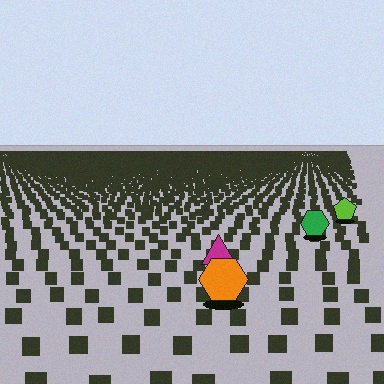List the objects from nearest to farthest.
From nearest to farthest: the orange hexagon, the magenta triangle, the green hexagon, the lime pentagon.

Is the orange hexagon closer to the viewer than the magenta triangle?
Yes. The orange hexagon is closer — you can tell from the texture gradient: the ground texture is coarser near it.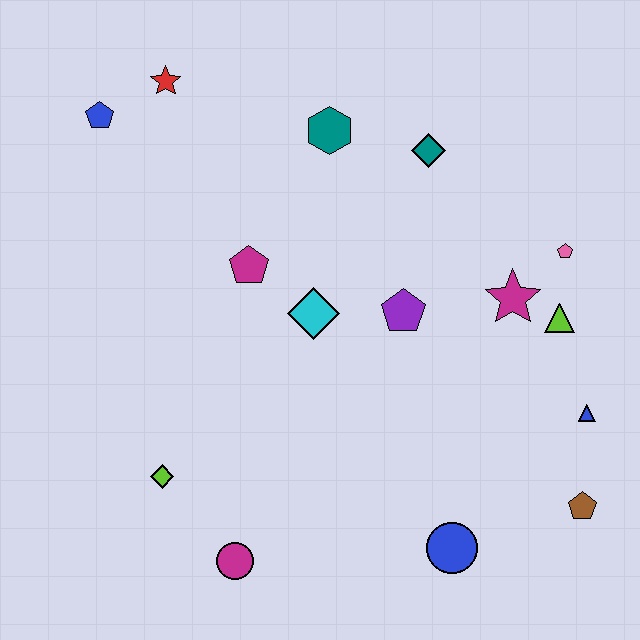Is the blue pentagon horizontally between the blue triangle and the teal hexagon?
No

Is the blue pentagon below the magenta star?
No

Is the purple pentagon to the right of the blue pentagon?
Yes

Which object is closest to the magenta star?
The lime triangle is closest to the magenta star.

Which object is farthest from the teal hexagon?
The brown pentagon is farthest from the teal hexagon.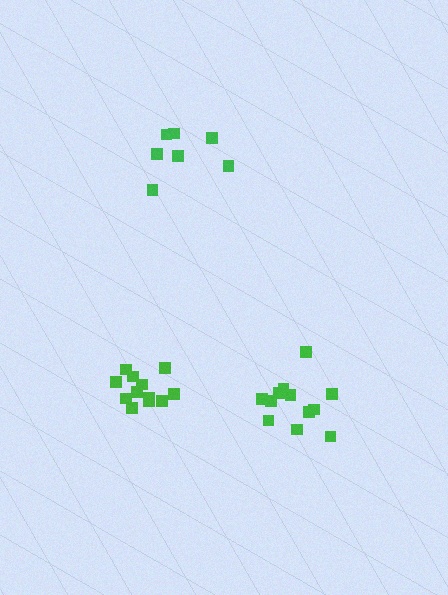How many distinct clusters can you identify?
There are 3 distinct clusters.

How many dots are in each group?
Group 1: 7 dots, Group 2: 12 dots, Group 3: 12 dots (31 total).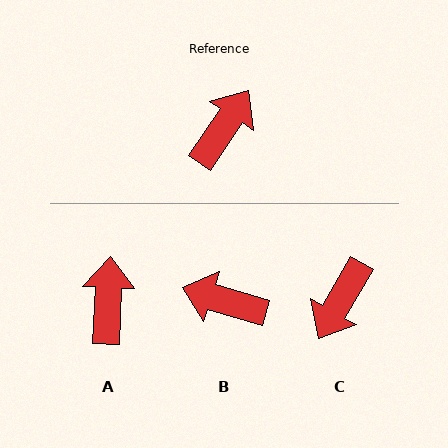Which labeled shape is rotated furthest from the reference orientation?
C, about 176 degrees away.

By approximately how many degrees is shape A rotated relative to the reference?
Approximately 31 degrees counter-clockwise.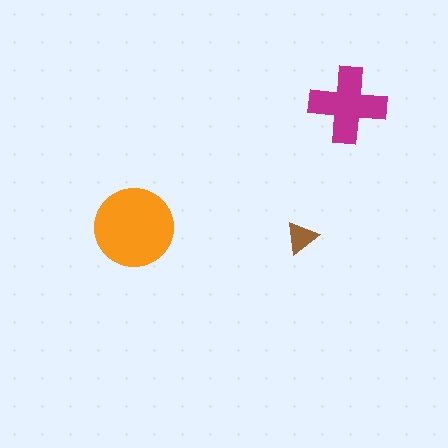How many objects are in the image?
There are 3 objects in the image.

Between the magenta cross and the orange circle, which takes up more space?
The orange circle.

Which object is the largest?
The orange circle.